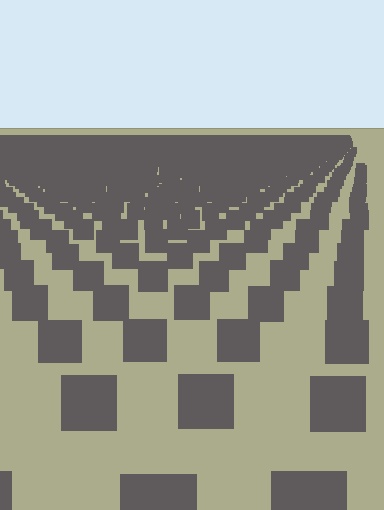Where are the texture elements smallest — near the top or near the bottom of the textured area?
Near the top.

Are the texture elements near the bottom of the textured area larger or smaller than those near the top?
Larger. Near the bottom, elements are closer to the viewer and appear at a bigger on-screen size.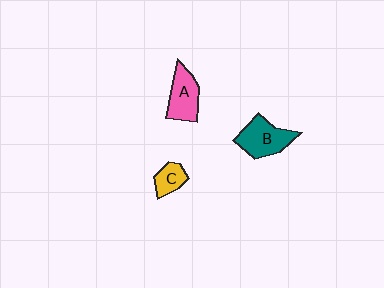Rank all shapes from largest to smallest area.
From largest to smallest: B (teal), A (pink), C (yellow).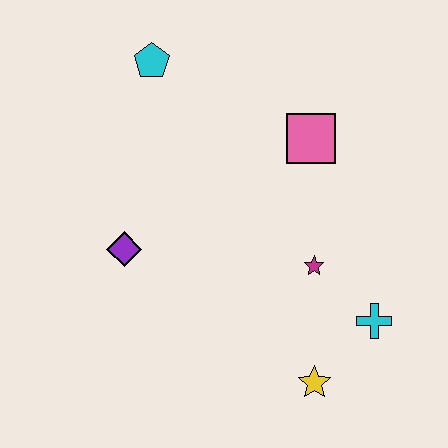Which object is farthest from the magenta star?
The cyan pentagon is farthest from the magenta star.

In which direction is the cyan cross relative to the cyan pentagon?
The cyan cross is below the cyan pentagon.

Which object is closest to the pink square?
The magenta star is closest to the pink square.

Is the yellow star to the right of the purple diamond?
Yes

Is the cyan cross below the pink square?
Yes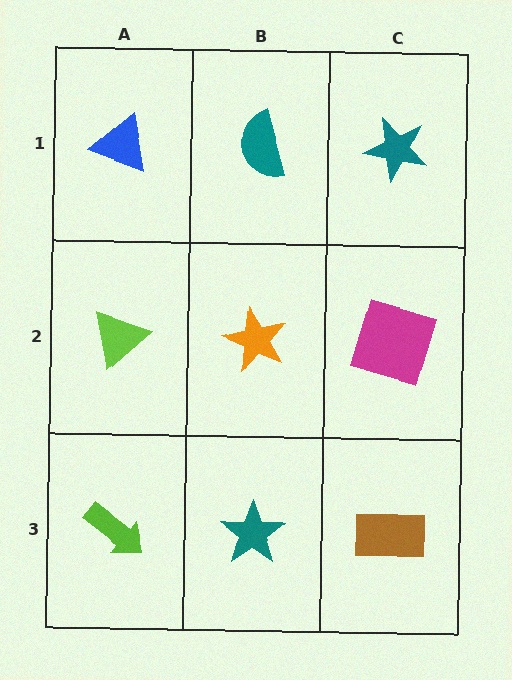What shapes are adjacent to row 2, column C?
A teal star (row 1, column C), a brown rectangle (row 3, column C), an orange star (row 2, column B).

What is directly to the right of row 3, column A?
A teal star.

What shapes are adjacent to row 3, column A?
A lime triangle (row 2, column A), a teal star (row 3, column B).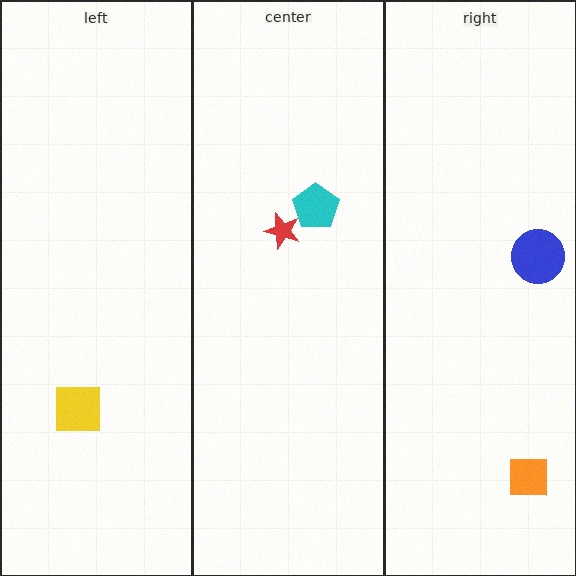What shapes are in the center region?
The cyan pentagon, the red star.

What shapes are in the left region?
The yellow square.